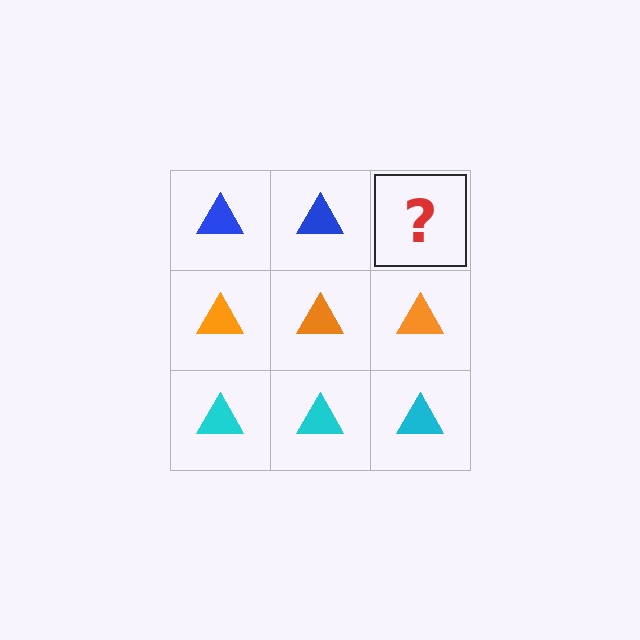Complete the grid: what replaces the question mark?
The question mark should be replaced with a blue triangle.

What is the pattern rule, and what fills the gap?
The rule is that each row has a consistent color. The gap should be filled with a blue triangle.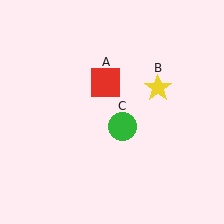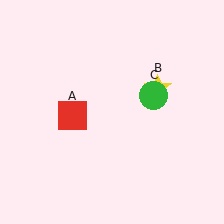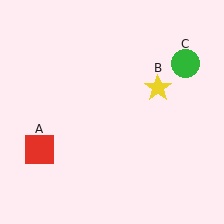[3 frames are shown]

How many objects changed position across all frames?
2 objects changed position: red square (object A), green circle (object C).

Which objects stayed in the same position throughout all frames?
Yellow star (object B) remained stationary.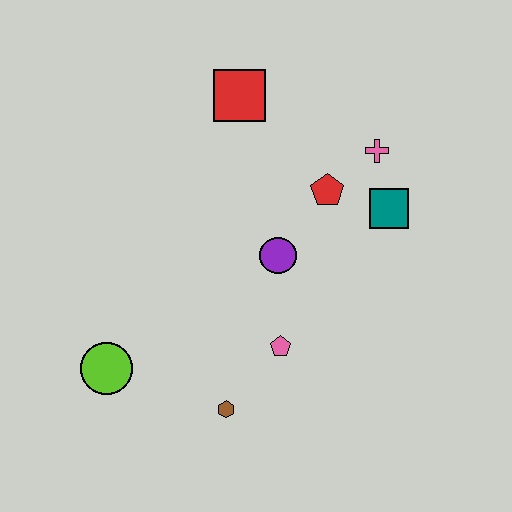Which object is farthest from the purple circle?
The lime circle is farthest from the purple circle.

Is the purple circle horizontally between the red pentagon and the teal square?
No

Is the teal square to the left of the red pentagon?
No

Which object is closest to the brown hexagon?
The pink pentagon is closest to the brown hexagon.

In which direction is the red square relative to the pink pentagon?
The red square is above the pink pentagon.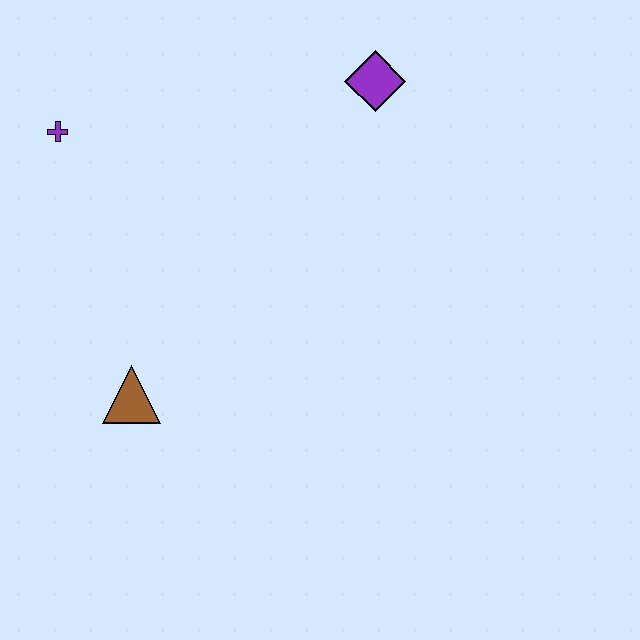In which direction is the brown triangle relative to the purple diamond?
The brown triangle is below the purple diamond.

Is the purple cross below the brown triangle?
No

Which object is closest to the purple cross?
The brown triangle is closest to the purple cross.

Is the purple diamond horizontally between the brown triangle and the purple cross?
No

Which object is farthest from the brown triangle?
The purple diamond is farthest from the brown triangle.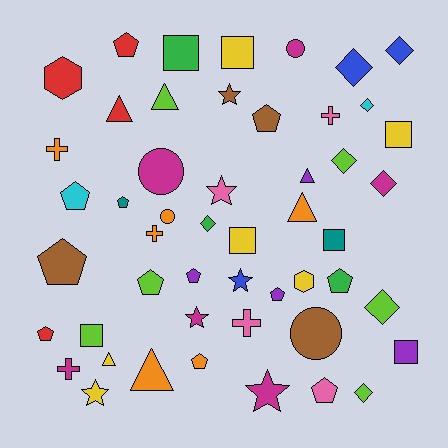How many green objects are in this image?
There are 3 green objects.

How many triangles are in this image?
There are 6 triangles.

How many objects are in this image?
There are 50 objects.